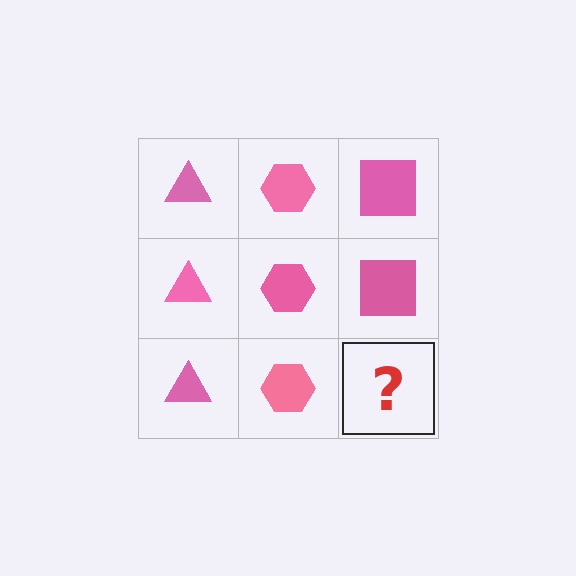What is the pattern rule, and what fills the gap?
The rule is that each column has a consistent shape. The gap should be filled with a pink square.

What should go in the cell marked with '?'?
The missing cell should contain a pink square.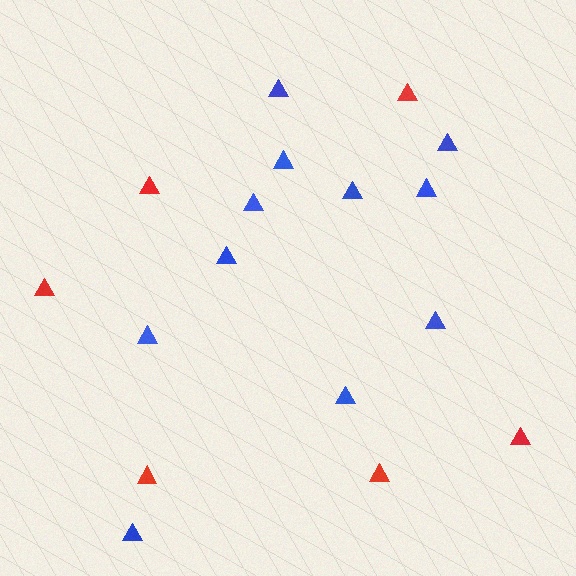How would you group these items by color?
There are 2 groups: one group of red triangles (6) and one group of blue triangles (11).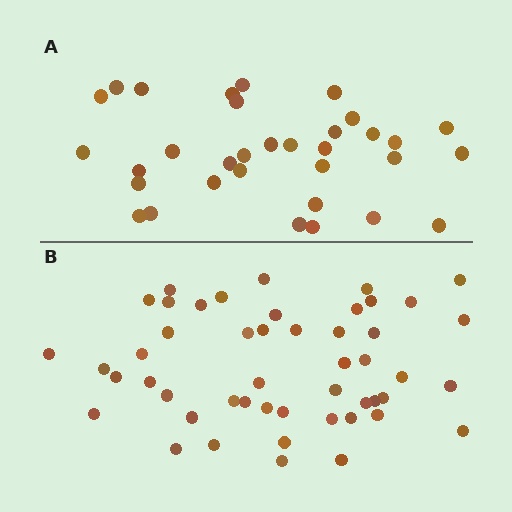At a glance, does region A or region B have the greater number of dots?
Region B (the bottom region) has more dots.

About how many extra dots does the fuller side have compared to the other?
Region B has approximately 15 more dots than region A.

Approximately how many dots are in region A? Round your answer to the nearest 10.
About 30 dots. (The exact count is 33, which rounds to 30.)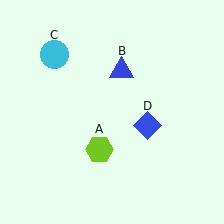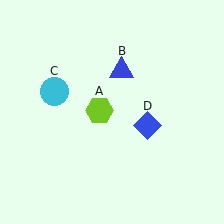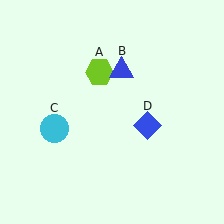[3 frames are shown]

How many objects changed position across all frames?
2 objects changed position: lime hexagon (object A), cyan circle (object C).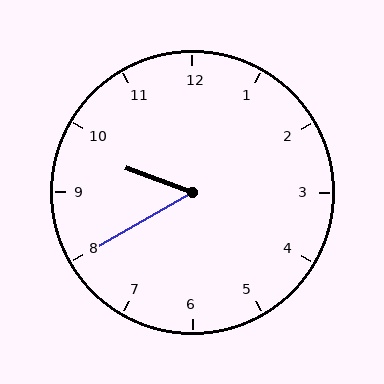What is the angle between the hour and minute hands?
Approximately 50 degrees.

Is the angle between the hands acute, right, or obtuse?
It is acute.